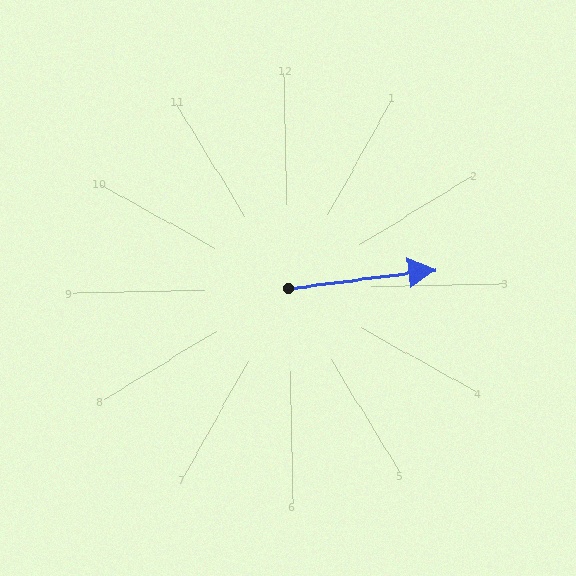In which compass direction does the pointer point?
East.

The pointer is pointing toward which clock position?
Roughly 3 o'clock.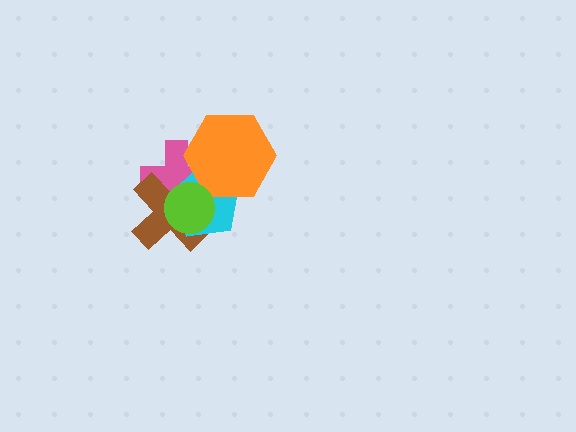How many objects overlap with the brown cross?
3 objects overlap with the brown cross.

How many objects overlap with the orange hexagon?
2 objects overlap with the orange hexagon.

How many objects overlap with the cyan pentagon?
4 objects overlap with the cyan pentagon.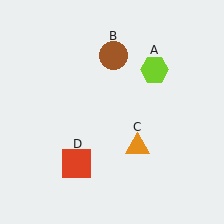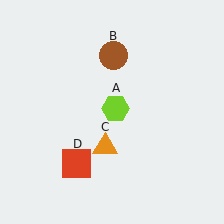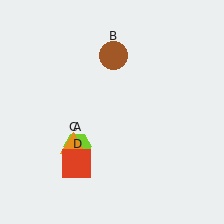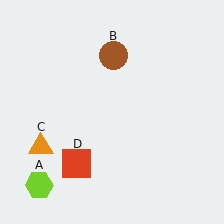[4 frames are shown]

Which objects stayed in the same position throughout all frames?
Brown circle (object B) and red square (object D) remained stationary.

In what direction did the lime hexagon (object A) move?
The lime hexagon (object A) moved down and to the left.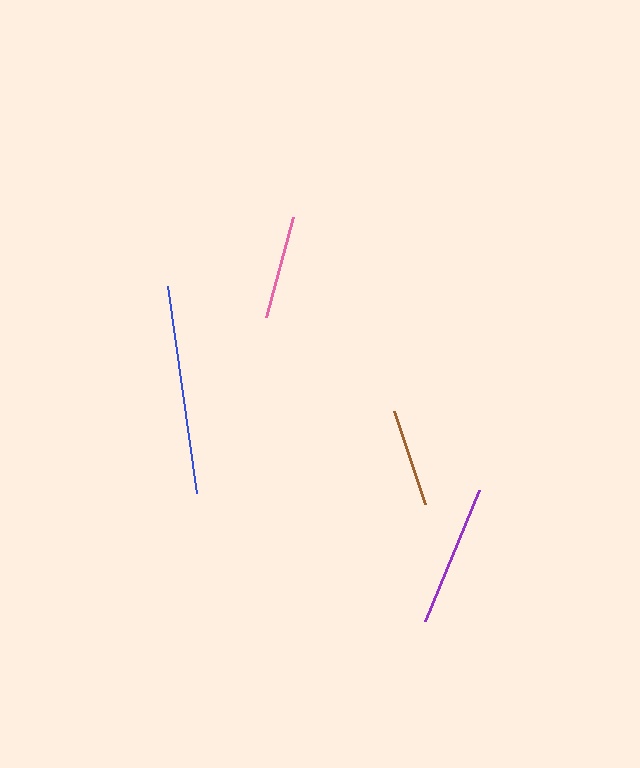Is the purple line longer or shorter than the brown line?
The purple line is longer than the brown line.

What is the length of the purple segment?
The purple segment is approximately 142 pixels long.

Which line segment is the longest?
The blue line is the longest at approximately 209 pixels.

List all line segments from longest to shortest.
From longest to shortest: blue, purple, pink, brown.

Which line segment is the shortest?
The brown line is the shortest at approximately 98 pixels.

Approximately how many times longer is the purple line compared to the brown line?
The purple line is approximately 1.4 times the length of the brown line.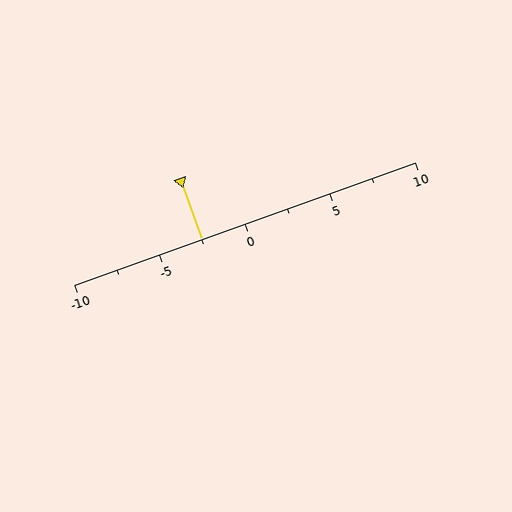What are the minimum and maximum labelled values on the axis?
The axis runs from -10 to 10.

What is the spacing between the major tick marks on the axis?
The major ticks are spaced 5 apart.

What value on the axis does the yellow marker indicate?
The marker indicates approximately -2.5.